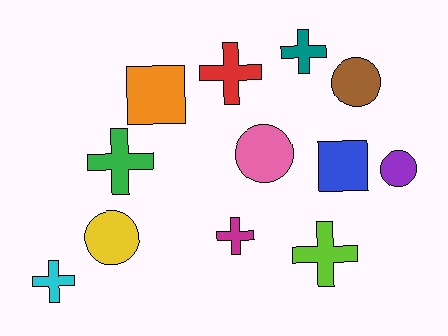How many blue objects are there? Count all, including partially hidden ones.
There is 1 blue object.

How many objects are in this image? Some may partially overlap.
There are 12 objects.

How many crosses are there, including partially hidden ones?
There are 6 crosses.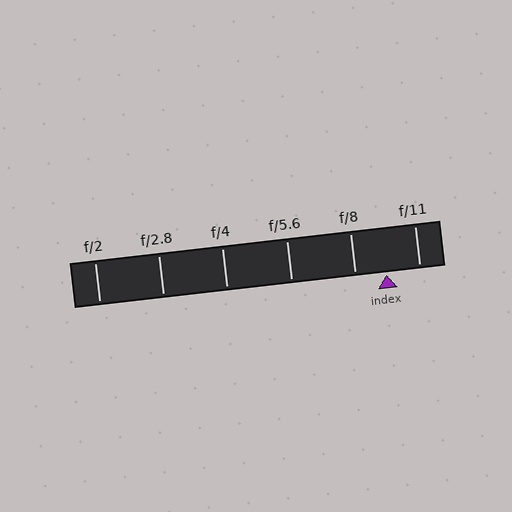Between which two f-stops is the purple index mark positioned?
The index mark is between f/8 and f/11.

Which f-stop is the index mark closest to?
The index mark is closest to f/8.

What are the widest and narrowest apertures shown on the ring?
The widest aperture shown is f/2 and the narrowest is f/11.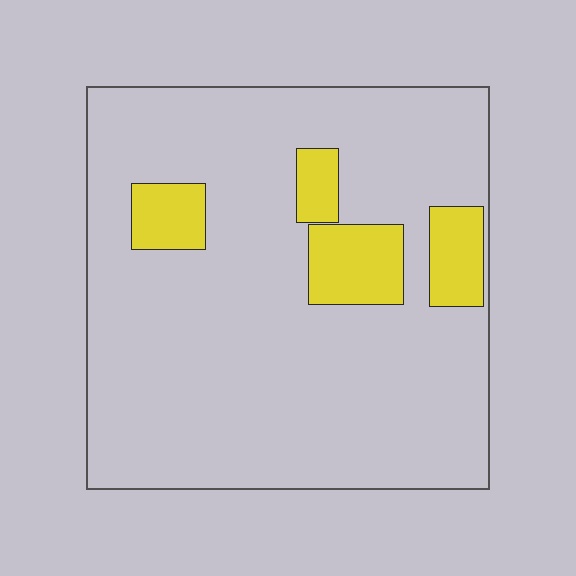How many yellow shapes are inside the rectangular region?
4.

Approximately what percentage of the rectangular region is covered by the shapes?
Approximately 15%.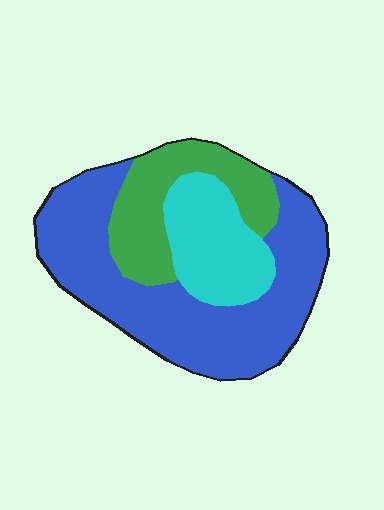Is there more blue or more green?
Blue.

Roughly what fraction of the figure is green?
Green covers 23% of the figure.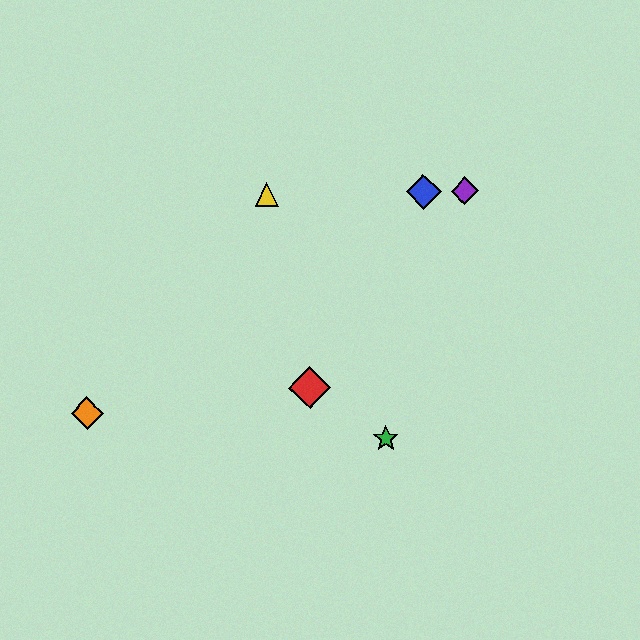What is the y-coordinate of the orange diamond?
The orange diamond is at y≈413.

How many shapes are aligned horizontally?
3 shapes (the blue diamond, the yellow triangle, the purple diamond) are aligned horizontally.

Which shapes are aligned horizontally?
The blue diamond, the yellow triangle, the purple diamond are aligned horizontally.